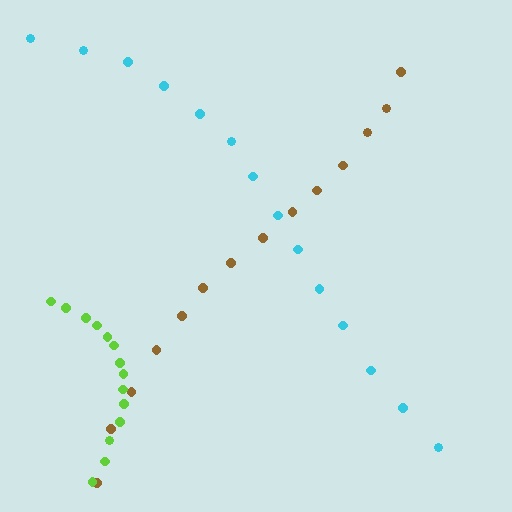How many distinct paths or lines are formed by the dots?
There are 3 distinct paths.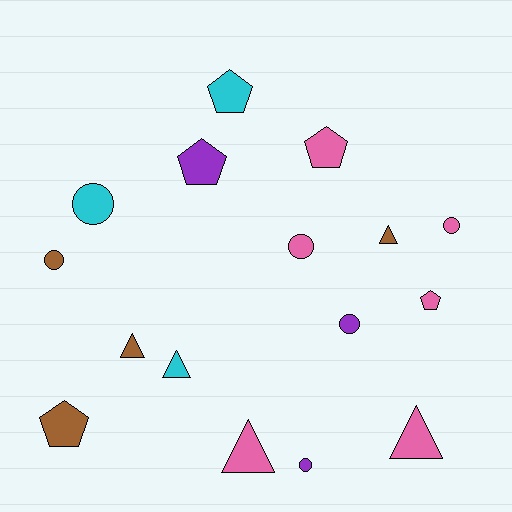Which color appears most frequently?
Pink, with 6 objects.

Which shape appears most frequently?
Circle, with 6 objects.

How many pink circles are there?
There are 2 pink circles.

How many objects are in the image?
There are 16 objects.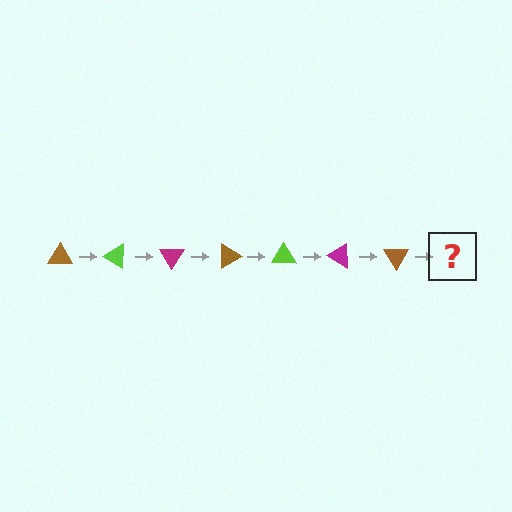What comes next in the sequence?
The next element should be a lime triangle, rotated 210 degrees from the start.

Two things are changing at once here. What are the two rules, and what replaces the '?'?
The two rules are that it rotates 30 degrees each step and the color cycles through brown, lime, and magenta. The '?' should be a lime triangle, rotated 210 degrees from the start.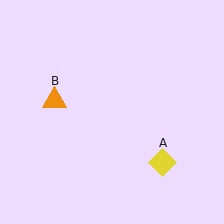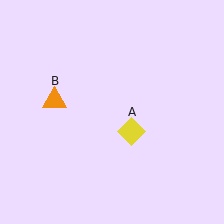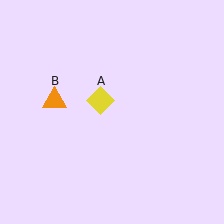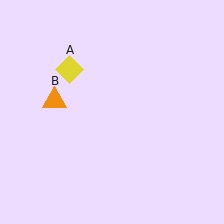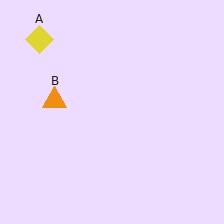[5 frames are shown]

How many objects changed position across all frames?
1 object changed position: yellow diamond (object A).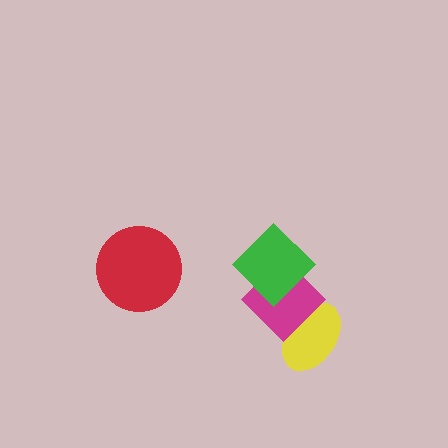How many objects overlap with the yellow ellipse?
1 object overlaps with the yellow ellipse.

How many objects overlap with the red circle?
0 objects overlap with the red circle.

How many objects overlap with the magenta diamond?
2 objects overlap with the magenta diamond.